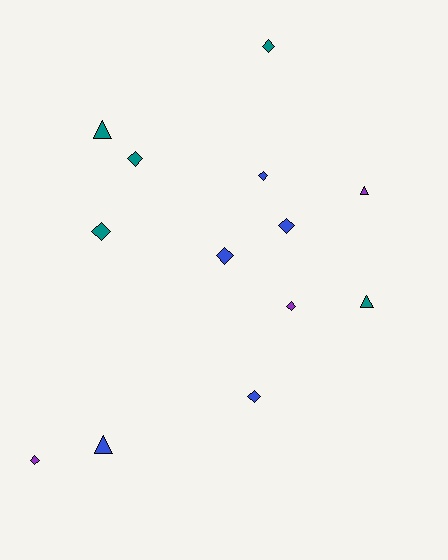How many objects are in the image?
There are 13 objects.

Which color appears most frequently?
Teal, with 5 objects.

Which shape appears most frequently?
Diamond, with 9 objects.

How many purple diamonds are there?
There are 2 purple diamonds.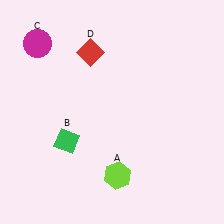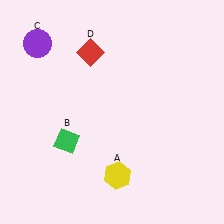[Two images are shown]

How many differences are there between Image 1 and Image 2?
There are 2 differences between the two images.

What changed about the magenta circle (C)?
In Image 1, C is magenta. In Image 2, it changed to purple.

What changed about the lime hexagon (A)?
In Image 1, A is lime. In Image 2, it changed to yellow.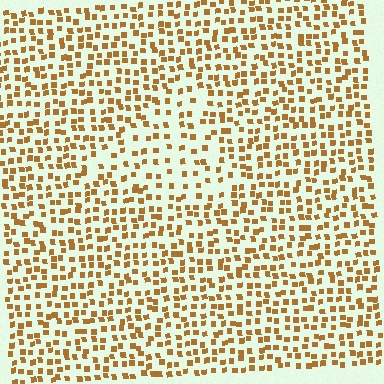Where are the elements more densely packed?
The elements are more densely packed outside the triangle boundary.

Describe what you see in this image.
The image contains small brown elements arranged at two different densities. A triangle-shaped region is visible where the elements are less densely packed than the surrounding area.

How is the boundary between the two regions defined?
The boundary is defined by a change in element density (approximately 1.7x ratio). All elements are the same color, size, and shape.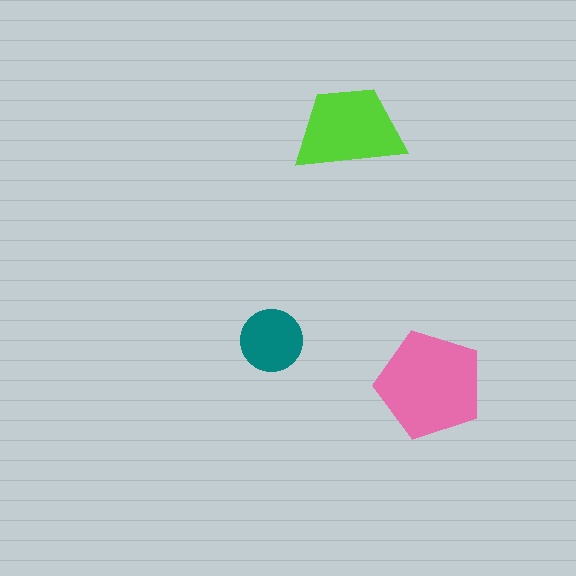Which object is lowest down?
The pink pentagon is bottommost.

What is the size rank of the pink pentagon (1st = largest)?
1st.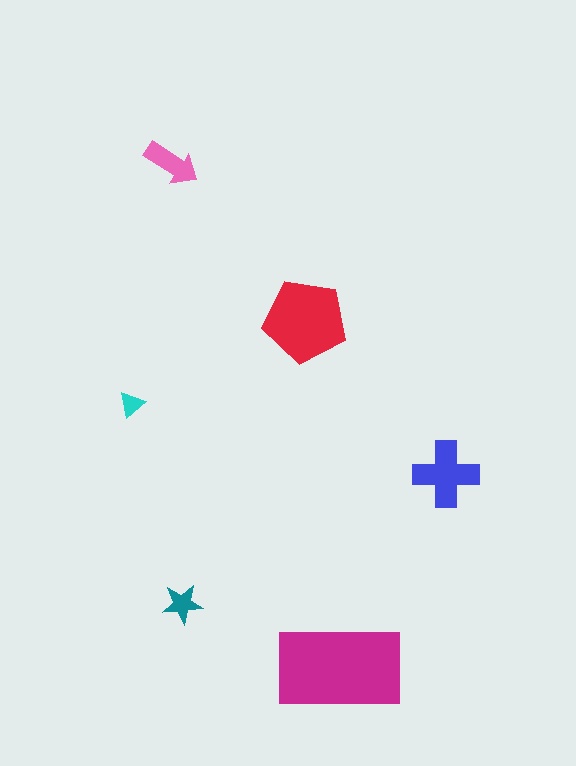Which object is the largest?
The magenta rectangle.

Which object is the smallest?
The cyan triangle.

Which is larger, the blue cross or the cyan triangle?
The blue cross.